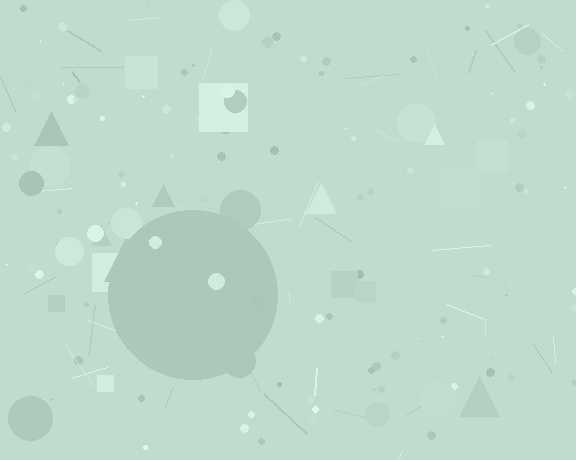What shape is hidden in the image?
A circle is hidden in the image.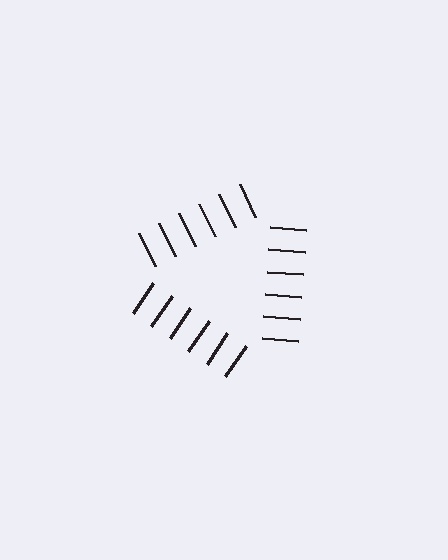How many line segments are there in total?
18 — 6 along each of the 3 edges.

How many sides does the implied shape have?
3 sides — the line-ends trace a triangle.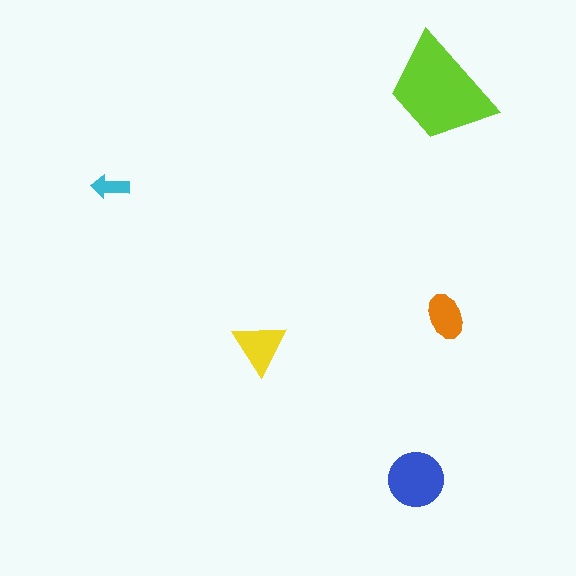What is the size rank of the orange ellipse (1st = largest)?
4th.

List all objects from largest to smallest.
The lime trapezoid, the blue circle, the yellow triangle, the orange ellipse, the cyan arrow.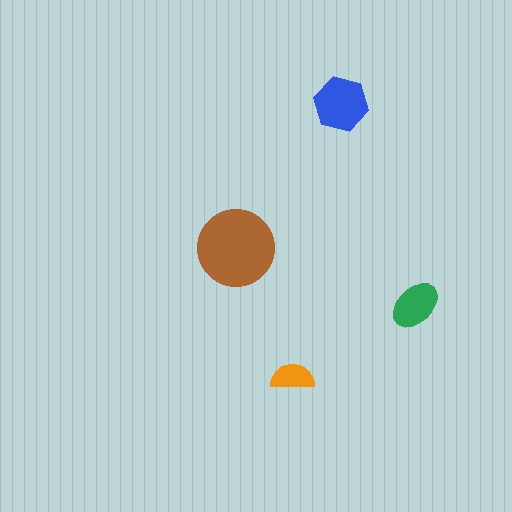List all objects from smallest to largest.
The orange semicircle, the green ellipse, the blue hexagon, the brown circle.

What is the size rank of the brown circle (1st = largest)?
1st.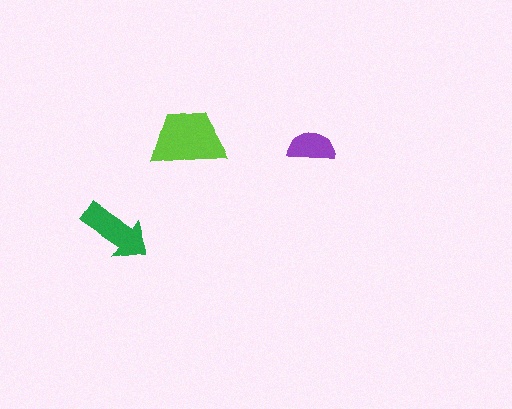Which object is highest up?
The lime trapezoid is topmost.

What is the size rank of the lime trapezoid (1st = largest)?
1st.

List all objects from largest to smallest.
The lime trapezoid, the green arrow, the purple semicircle.